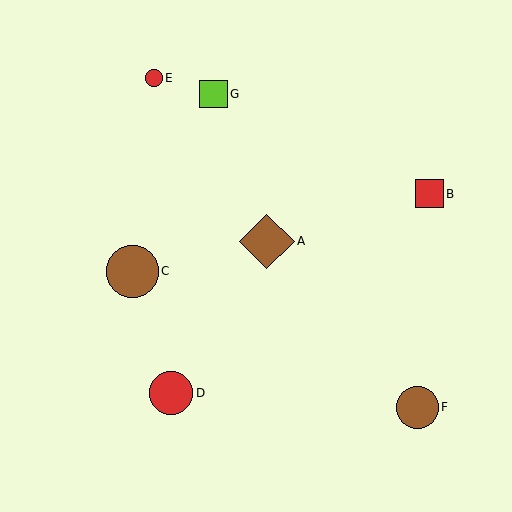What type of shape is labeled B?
Shape B is a red square.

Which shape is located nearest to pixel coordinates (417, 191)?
The red square (labeled B) at (429, 194) is nearest to that location.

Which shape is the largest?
The brown diamond (labeled A) is the largest.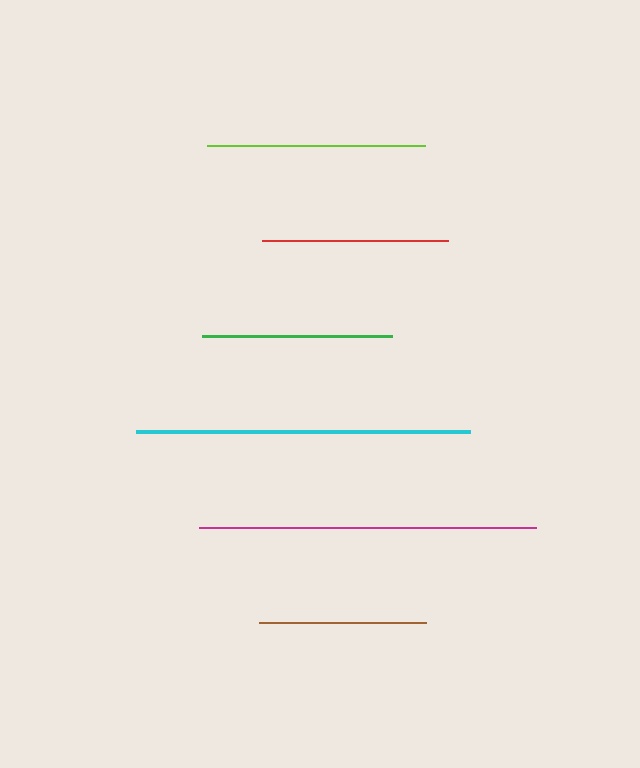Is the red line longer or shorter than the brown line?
The red line is longer than the brown line.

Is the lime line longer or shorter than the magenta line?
The magenta line is longer than the lime line.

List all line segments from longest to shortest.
From longest to shortest: magenta, cyan, lime, green, red, brown.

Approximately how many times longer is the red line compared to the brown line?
The red line is approximately 1.1 times the length of the brown line.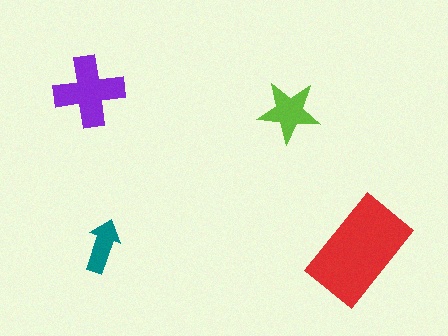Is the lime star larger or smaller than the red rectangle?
Smaller.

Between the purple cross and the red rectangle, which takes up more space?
The red rectangle.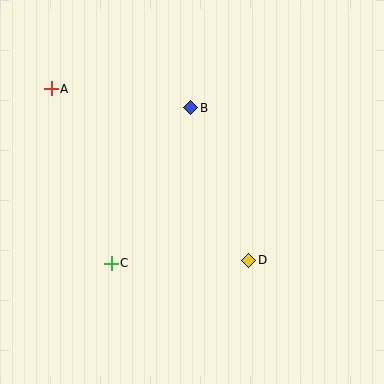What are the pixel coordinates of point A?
Point A is at (51, 89).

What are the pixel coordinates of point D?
Point D is at (249, 260).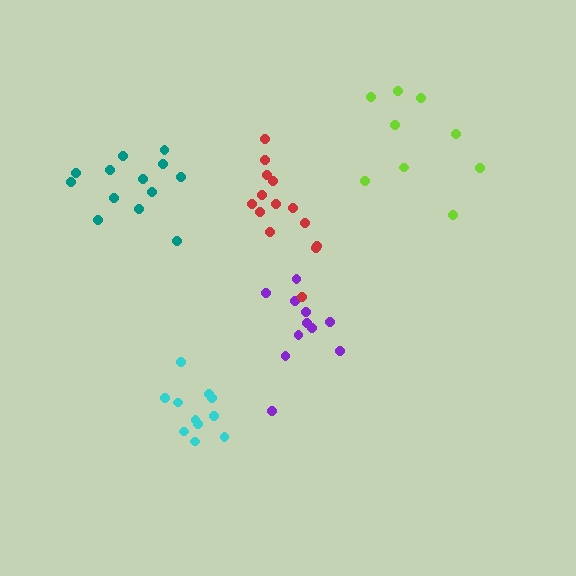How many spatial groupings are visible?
There are 5 spatial groupings.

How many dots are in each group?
Group 1: 11 dots, Group 2: 13 dots, Group 3: 9 dots, Group 4: 14 dots, Group 5: 11 dots (58 total).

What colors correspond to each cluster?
The clusters are colored: purple, teal, lime, red, cyan.